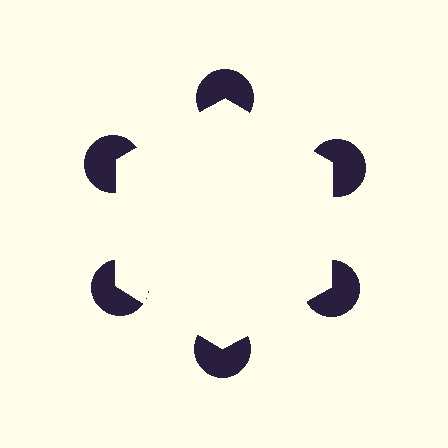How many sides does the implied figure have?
6 sides.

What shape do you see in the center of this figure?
An illusory hexagon — its edges are inferred from the aligned wedge cuts in the pac-man discs, not physically drawn.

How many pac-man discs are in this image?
There are 6 — one at each vertex of the illusory hexagon.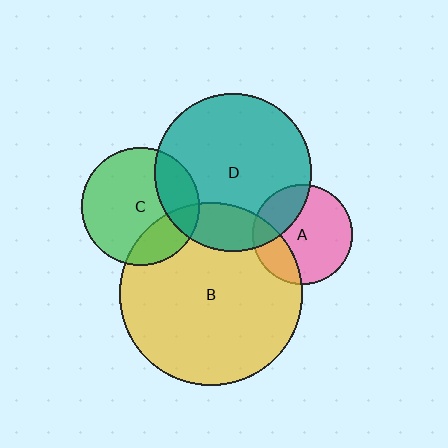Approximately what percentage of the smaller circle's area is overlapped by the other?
Approximately 25%.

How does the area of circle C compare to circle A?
Approximately 1.4 times.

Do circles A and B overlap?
Yes.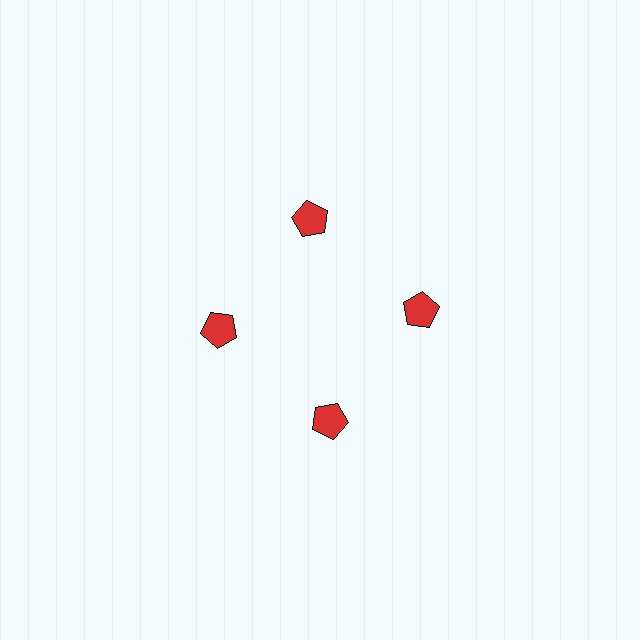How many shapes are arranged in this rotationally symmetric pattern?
There are 4 shapes, arranged in 4 groups of 1.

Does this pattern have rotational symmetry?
Yes, this pattern has 4-fold rotational symmetry. It looks the same after rotating 90 degrees around the center.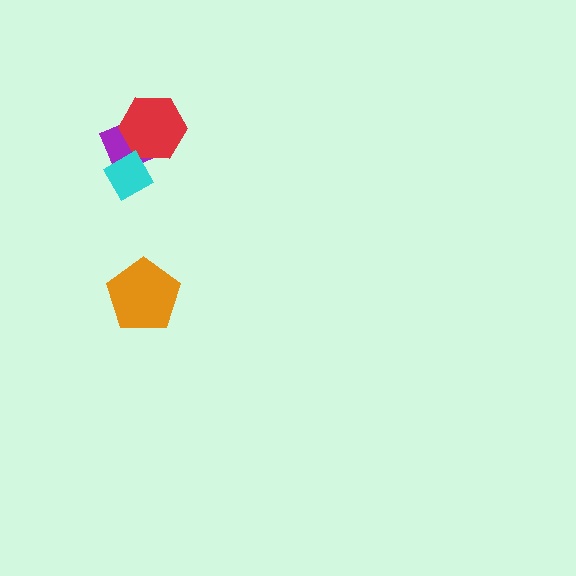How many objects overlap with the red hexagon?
2 objects overlap with the red hexagon.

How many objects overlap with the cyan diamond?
2 objects overlap with the cyan diamond.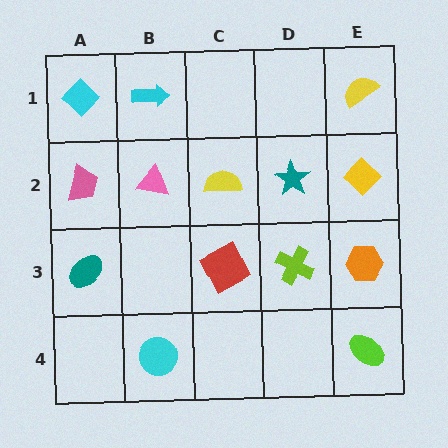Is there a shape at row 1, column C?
No, that cell is empty.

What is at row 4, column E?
A lime ellipse.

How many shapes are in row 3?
4 shapes.